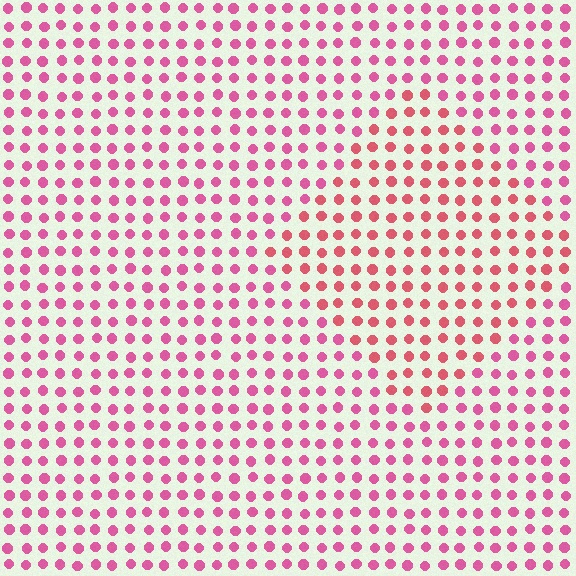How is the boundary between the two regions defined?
The boundary is defined purely by a slight shift in hue (about 24 degrees). Spacing, size, and orientation are identical on both sides.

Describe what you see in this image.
The image is filled with small pink elements in a uniform arrangement. A diamond-shaped region is visible where the elements are tinted to a slightly different hue, forming a subtle color boundary.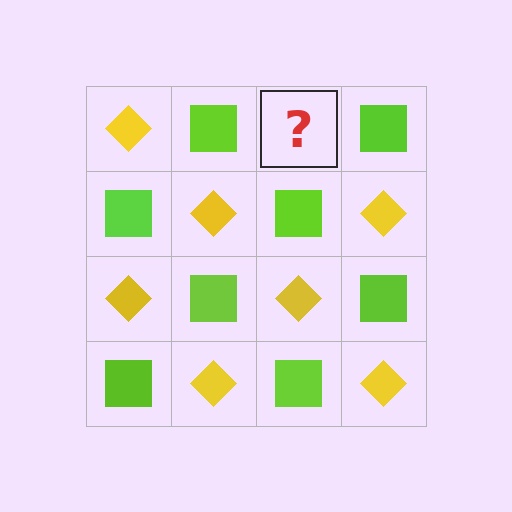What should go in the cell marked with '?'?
The missing cell should contain a yellow diamond.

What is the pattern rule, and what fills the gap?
The rule is that it alternates yellow diamond and lime square in a checkerboard pattern. The gap should be filled with a yellow diamond.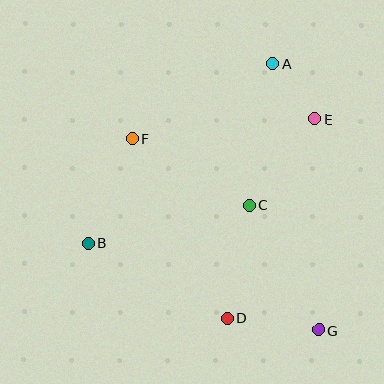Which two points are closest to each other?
Points A and E are closest to each other.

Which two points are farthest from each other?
Points A and G are farthest from each other.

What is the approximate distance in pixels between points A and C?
The distance between A and C is approximately 144 pixels.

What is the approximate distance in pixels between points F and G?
The distance between F and G is approximately 267 pixels.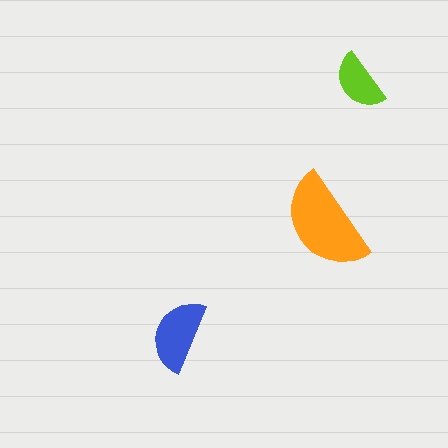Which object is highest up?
The lime semicircle is topmost.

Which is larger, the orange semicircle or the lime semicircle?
The orange one.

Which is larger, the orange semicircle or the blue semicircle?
The orange one.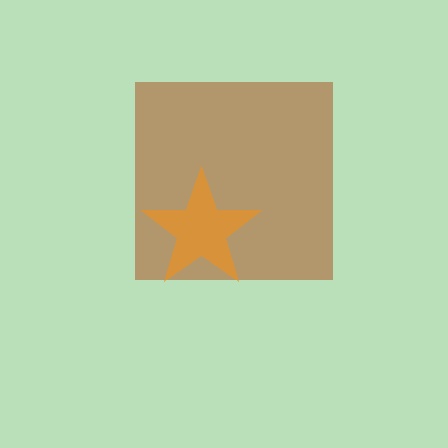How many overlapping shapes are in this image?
There are 2 overlapping shapes in the image.